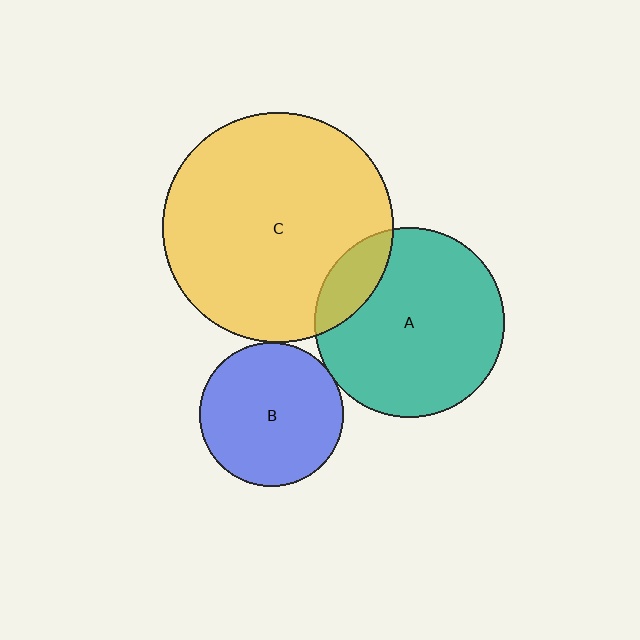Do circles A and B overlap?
Yes.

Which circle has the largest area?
Circle C (yellow).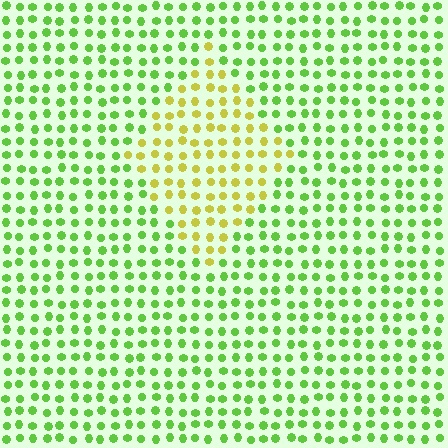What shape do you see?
I see a diamond.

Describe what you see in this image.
The image is filled with small lime elements in a uniform arrangement. A diamond-shaped region is visible where the elements are tinted to a slightly different hue, forming a subtle color boundary.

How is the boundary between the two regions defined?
The boundary is defined purely by a slight shift in hue (about 44 degrees). Spacing, size, and orientation are identical on both sides.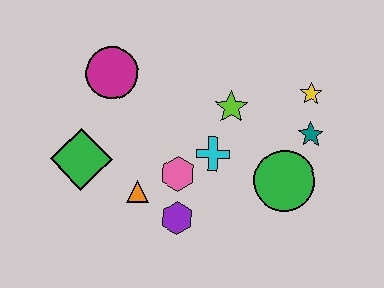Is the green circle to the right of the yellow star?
No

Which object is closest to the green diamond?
The orange triangle is closest to the green diamond.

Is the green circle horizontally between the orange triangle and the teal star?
Yes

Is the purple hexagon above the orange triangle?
No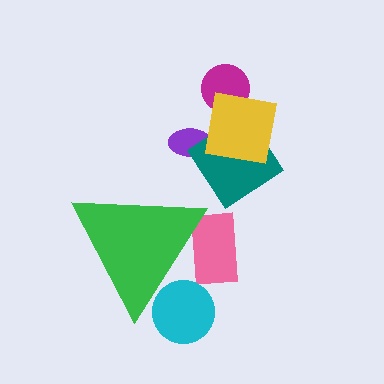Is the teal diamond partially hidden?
No, the teal diamond is fully visible.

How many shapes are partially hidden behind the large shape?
2 shapes are partially hidden.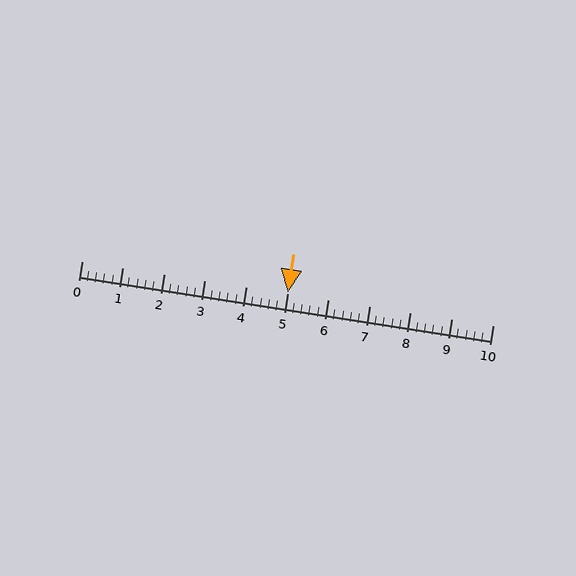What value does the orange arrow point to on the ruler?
The orange arrow points to approximately 5.0.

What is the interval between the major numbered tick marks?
The major tick marks are spaced 1 units apart.